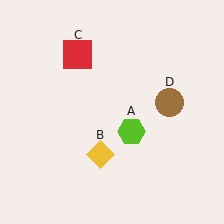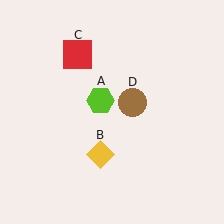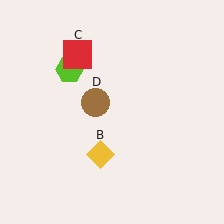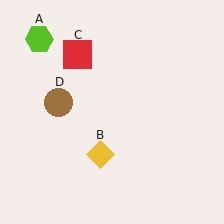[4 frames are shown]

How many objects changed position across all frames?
2 objects changed position: lime hexagon (object A), brown circle (object D).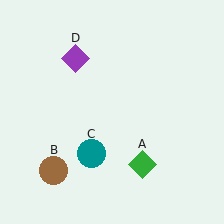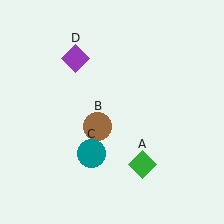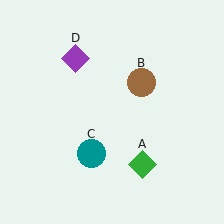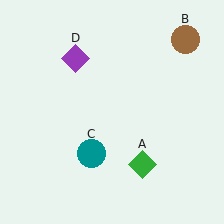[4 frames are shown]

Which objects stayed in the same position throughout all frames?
Green diamond (object A) and teal circle (object C) and purple diamond (object D) remained stationary.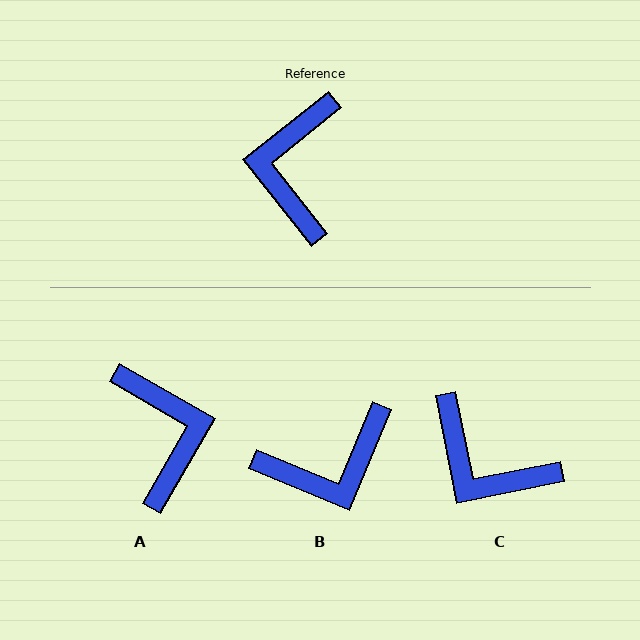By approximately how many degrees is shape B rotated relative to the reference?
Approximately 119 degrees counter-clockwise.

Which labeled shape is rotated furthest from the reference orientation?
A, about 158 degrees away.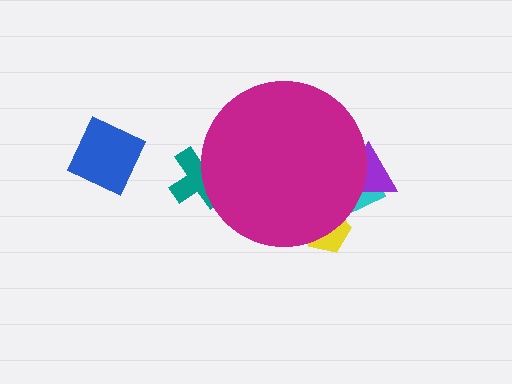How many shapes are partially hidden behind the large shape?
4 shapes are partially hidden.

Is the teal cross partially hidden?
Yes, the teal cross is partially hidden behind the magenta circle.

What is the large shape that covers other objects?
A magenta circle.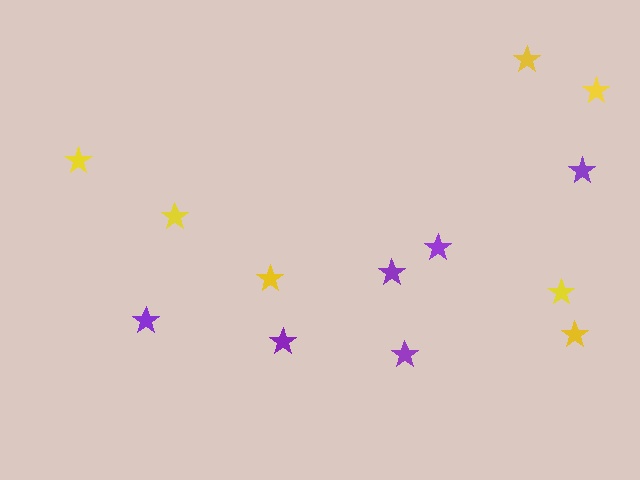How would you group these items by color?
There are 2 groups: one group of yellow stars (7) and one group of purple stars (6).